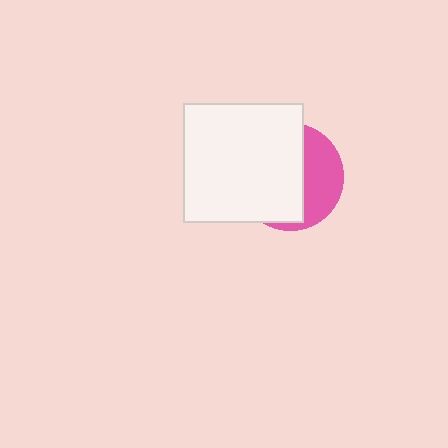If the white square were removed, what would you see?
You would see the complete pink circle.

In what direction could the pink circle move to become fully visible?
The pink circle could move right. That would shift it out from behind the white square entirely.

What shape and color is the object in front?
The object in front is a white square.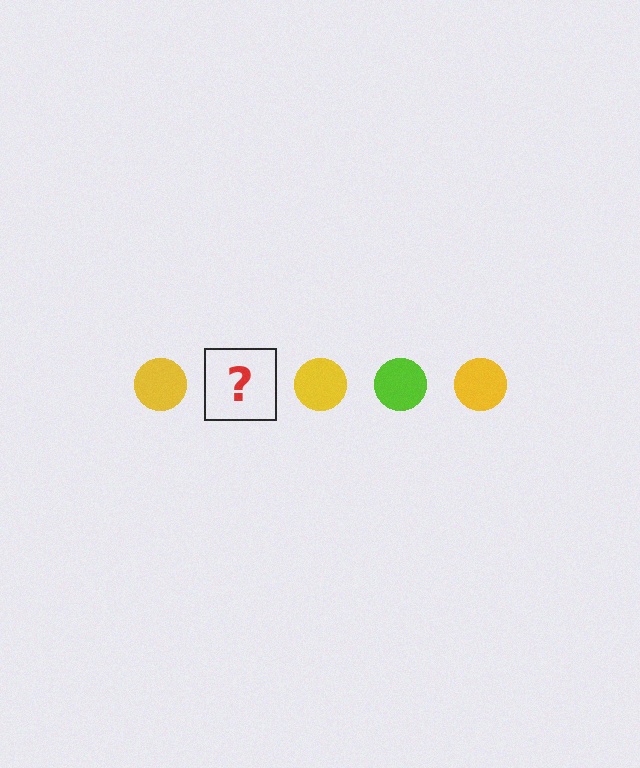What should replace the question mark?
The question mark should be replaced with a lime circle.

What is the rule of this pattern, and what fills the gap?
The rule is that the pattern cycles through yellow, lime circles. The gap should be filled with a lime circle.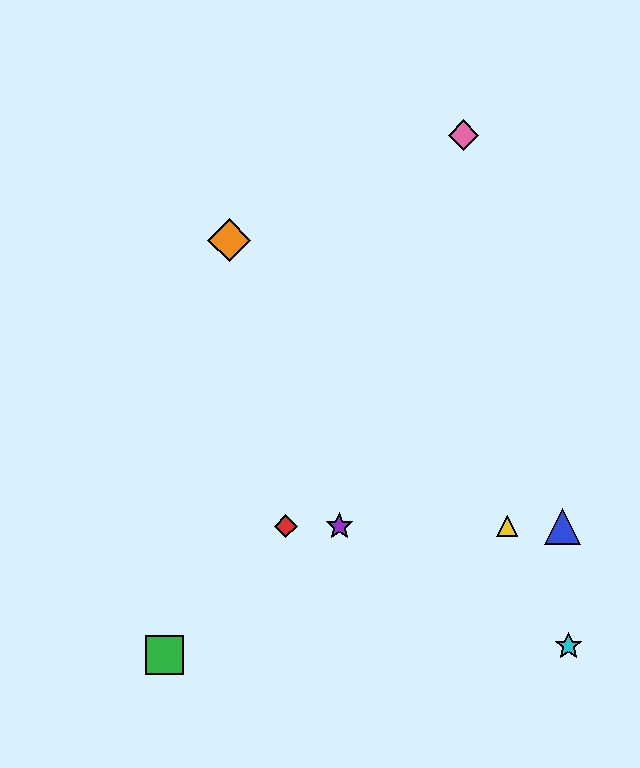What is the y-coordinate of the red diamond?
The red diamond is at y≈526.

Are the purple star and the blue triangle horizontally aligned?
Yes, both are at y≈526.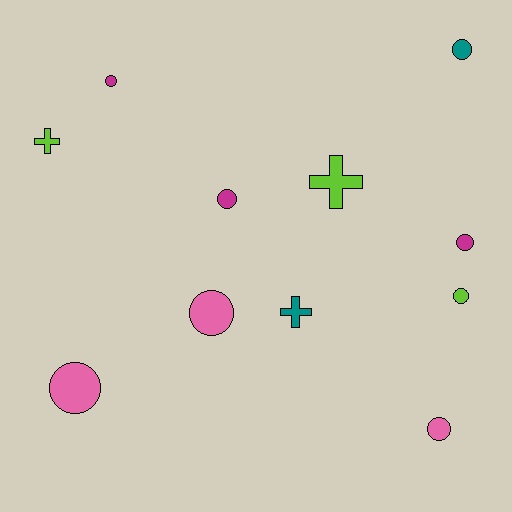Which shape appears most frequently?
Circle, with 8 objects.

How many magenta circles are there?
There are 3 magenta circles.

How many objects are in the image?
There are 11 objects.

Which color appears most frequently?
Pink, with 3 objects.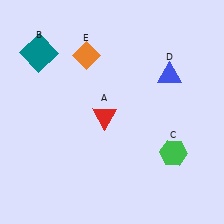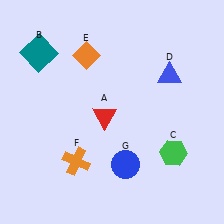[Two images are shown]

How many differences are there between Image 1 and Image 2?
There are 2 differences between the two images.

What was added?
An orange cross (F), a blue circle (G) were added in Image 2.